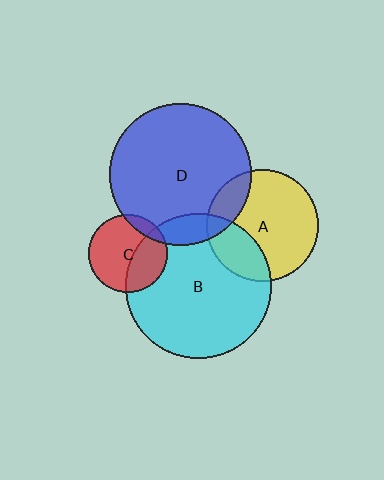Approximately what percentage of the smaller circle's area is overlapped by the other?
Approximately 10%.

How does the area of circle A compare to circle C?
Approximately 2.0 times.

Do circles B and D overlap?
Yes.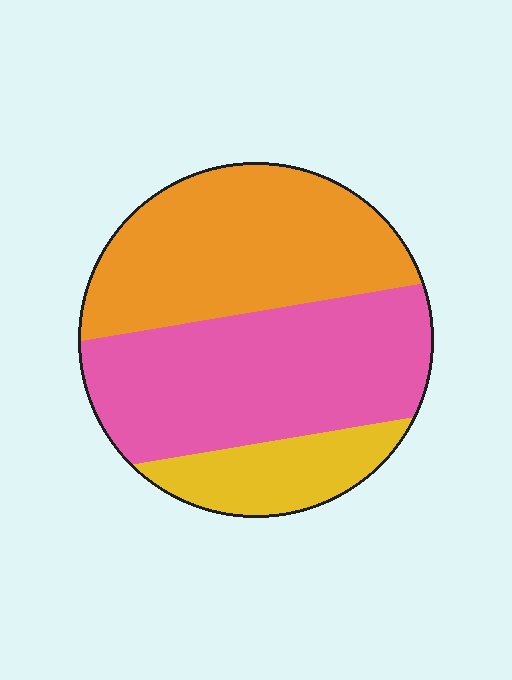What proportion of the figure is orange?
Orange covers about 40% of the figure.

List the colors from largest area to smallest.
From largest to smallest: pink, orange, yellow.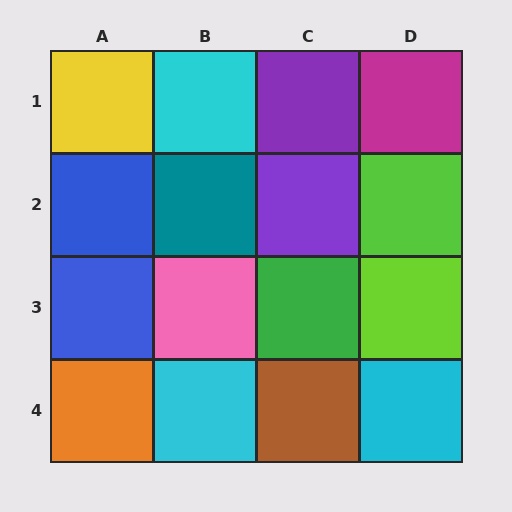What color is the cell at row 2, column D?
Lime.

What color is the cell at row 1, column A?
Yellow.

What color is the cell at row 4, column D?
Cyan.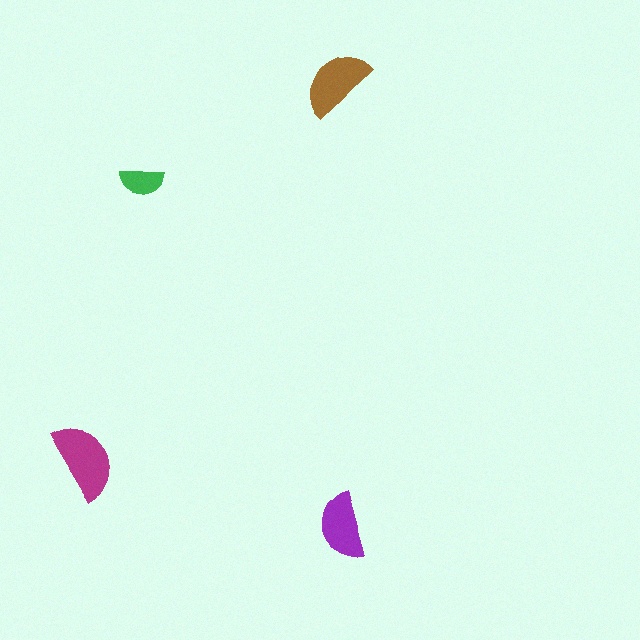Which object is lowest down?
The purple semicircle is bottommost.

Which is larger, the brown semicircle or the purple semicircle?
The brown one.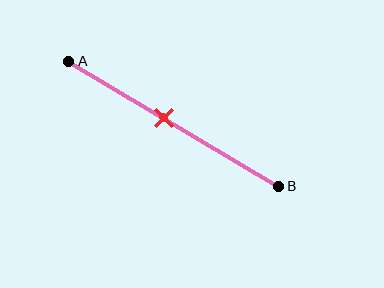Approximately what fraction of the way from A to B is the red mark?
The red mark is approximately 45% of the way from A to B.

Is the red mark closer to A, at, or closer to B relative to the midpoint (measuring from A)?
The red mark is closer to point A than the midpoint of segment AB.